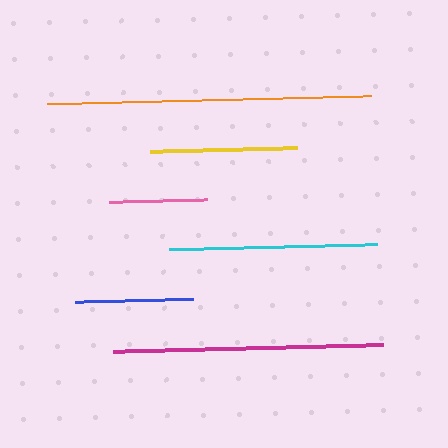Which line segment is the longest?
The orange line is the longest at approximately 324 pixels.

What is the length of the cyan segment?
The cyan segment is approximately 208 pixels long.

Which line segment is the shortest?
The pink line is the shortest at approximately 98 pixels.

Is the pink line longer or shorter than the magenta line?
The magenta line is longer than the pink line.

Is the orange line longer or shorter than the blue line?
The orange line is longer than the blue line.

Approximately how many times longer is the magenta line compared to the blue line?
The magenta line is approximately 2.3 times the length of the blue line.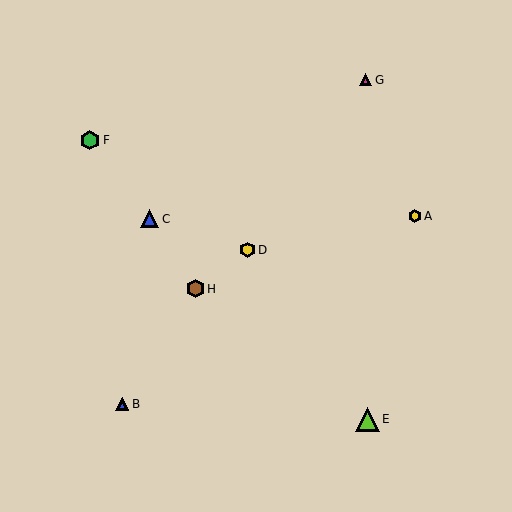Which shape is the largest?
The lime triangle (labeled E) is the largest.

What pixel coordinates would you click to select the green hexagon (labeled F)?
Click at (90, 140) to select the green hexagon F.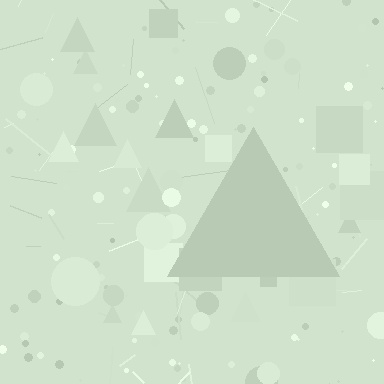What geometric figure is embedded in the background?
A triangle is embedded in the background.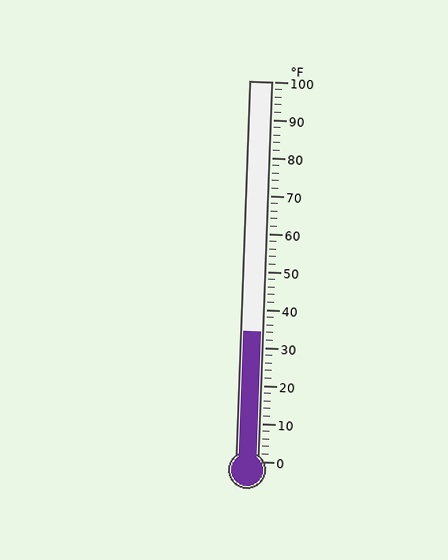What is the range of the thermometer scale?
The thermometer scale ranges from 0°F to 100°F.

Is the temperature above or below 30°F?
The temperature is above 30°F.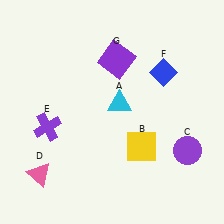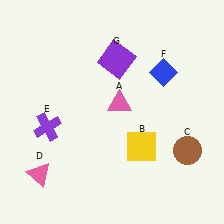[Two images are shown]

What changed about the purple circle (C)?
In Image 1, C is purple. In Image 2, it changed to brown.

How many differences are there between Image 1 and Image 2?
There are 2 differences between the two images.